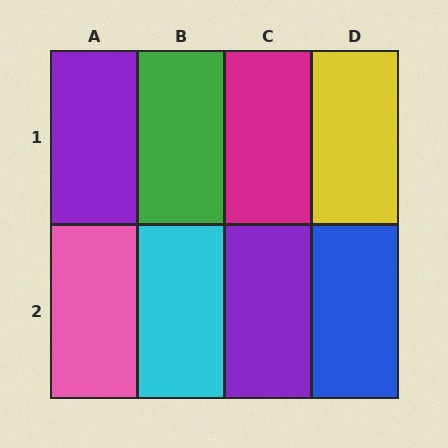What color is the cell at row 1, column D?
Yellow.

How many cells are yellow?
1 cell is yellow.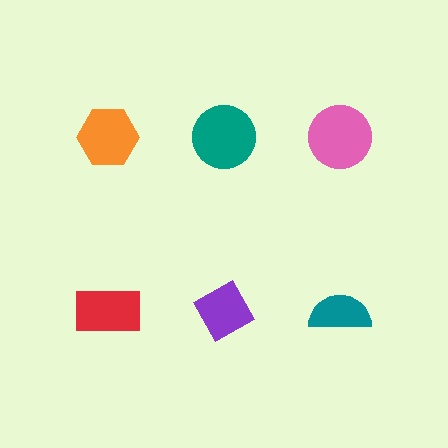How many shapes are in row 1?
3 shapes.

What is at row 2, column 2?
A purple diamond.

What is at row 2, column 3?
A teal semicircle.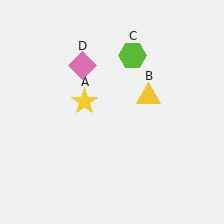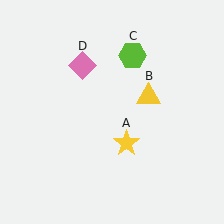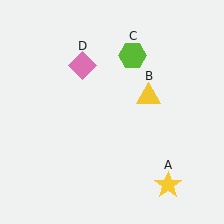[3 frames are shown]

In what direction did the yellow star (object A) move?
The yellow star (object A) moved down and to the right.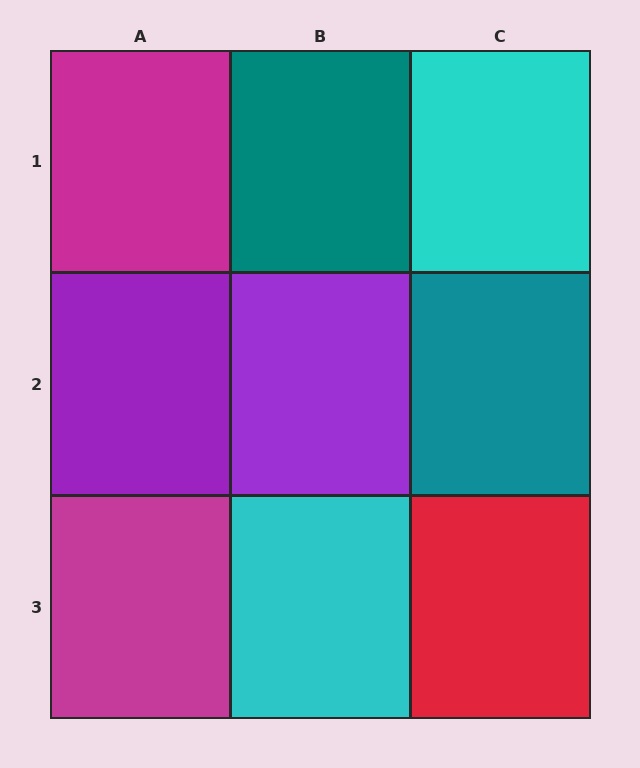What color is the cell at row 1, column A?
Magenta.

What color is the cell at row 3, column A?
Magenta.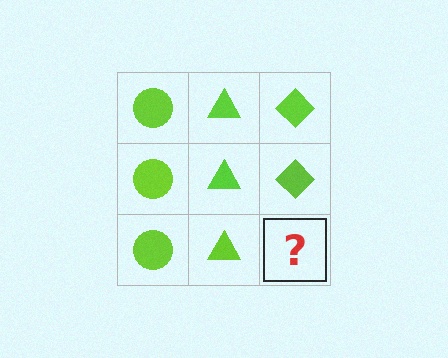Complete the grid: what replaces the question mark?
The question mark should be replaced with a lime diamond.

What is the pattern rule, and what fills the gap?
The rule is that each column has a consistent shape. The gap should be filled with a lime diamond.